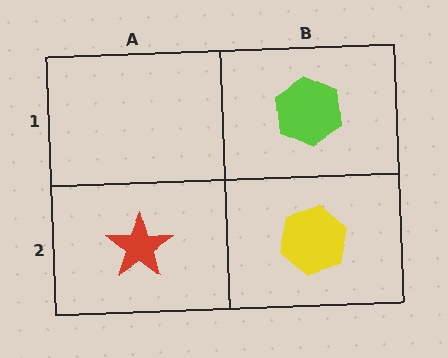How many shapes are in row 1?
1 shape.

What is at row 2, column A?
A red star.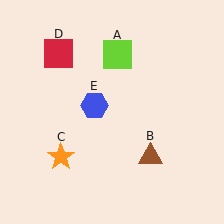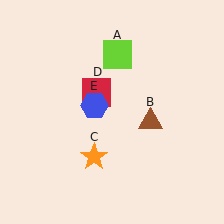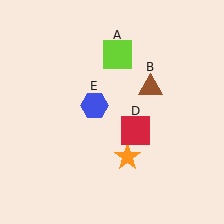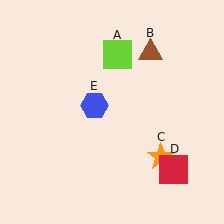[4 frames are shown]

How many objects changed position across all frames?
3 objects changed position: brown triangle (object B), orange star (object C), red square (object D).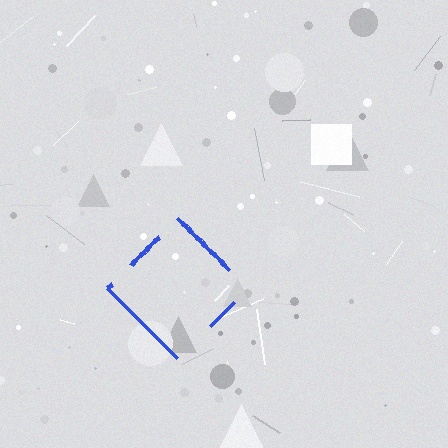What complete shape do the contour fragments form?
The contour fragments form a diamond.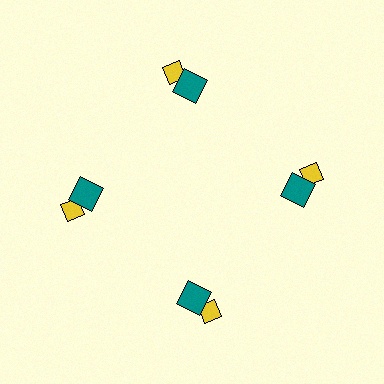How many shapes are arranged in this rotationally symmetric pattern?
There are 8 shapes, arranged in 4 groups of 2.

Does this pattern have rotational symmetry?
Yes, this pattern has 4-fold rotational symmetry. It looks the same after rotating 90 degrees around the center.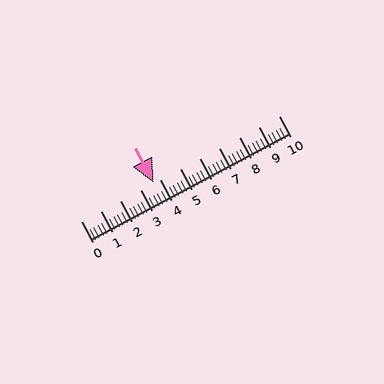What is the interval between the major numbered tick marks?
The major tick marks are spaced 1 units apart.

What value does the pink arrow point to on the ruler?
The pink arrow points to approximately 3.7.